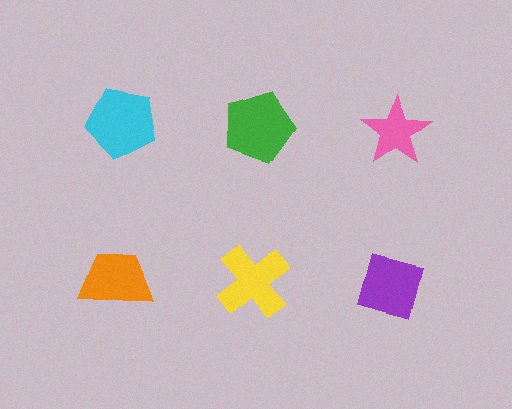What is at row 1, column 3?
A pink star.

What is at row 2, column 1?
An orange trapezoid.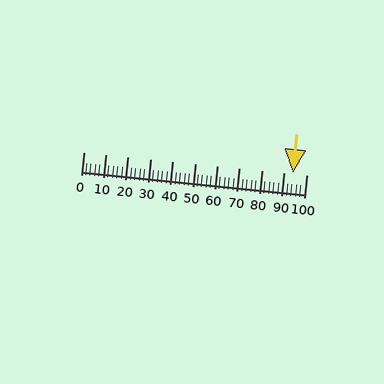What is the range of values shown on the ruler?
The ruler shows values from 0 to 100.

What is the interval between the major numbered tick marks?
The major tick marks are spaced 10 units apart.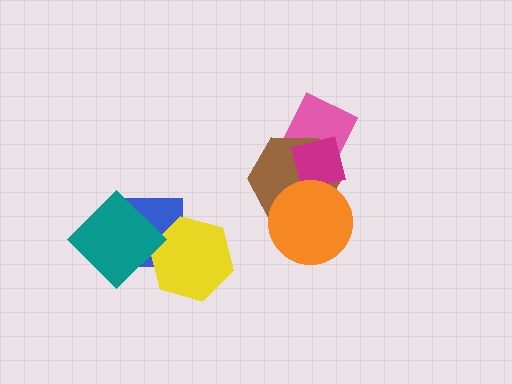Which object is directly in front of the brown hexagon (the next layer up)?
The magenta square is directly in front of the brown hexagon.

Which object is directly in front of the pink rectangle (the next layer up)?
The brown hexagon is directly in front of the pink rectangle.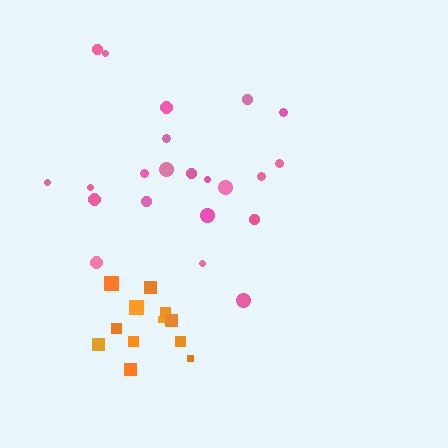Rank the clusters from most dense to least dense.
orange, pink.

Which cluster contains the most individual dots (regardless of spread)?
Pink (22).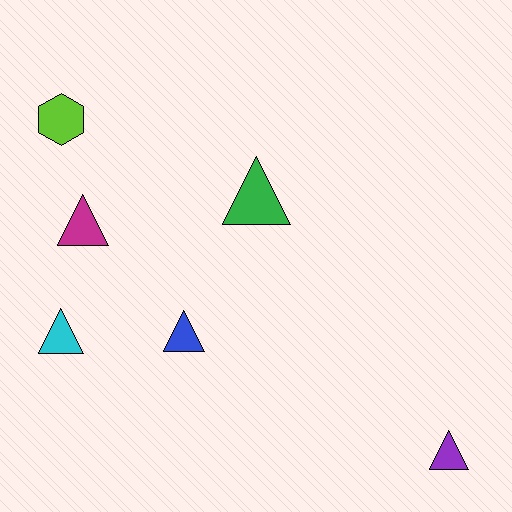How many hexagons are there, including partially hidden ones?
There is 1 hexagon.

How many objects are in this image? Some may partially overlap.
There are 6 objects.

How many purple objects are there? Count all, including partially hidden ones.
There is 1 purple object.